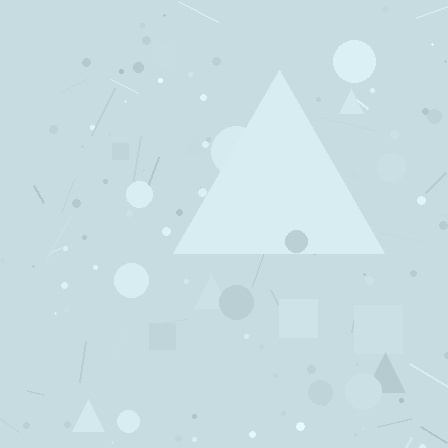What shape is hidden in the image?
A triangle is hidden in the image.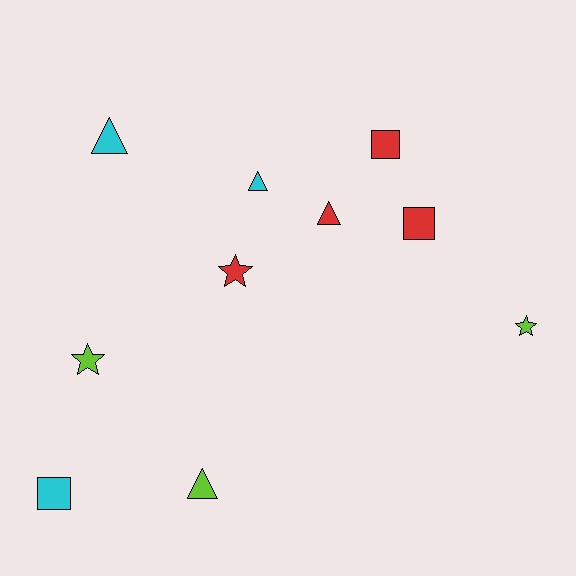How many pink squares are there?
There are no pink squares.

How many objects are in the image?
There are 10 objects.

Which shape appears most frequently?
Triangle, with 4 objects.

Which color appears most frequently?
Red, with 4 objects.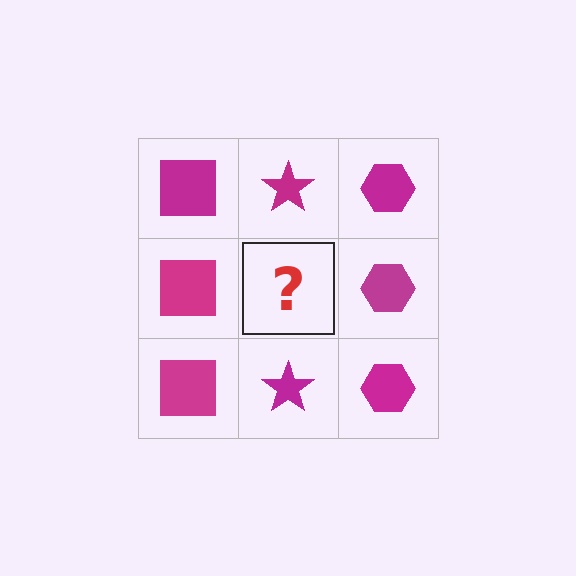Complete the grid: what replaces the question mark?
The question mark should be replaced with a magenta star.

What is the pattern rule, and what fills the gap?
The rule is that each column has a consistent shape. The gap should be filled with a magenta star.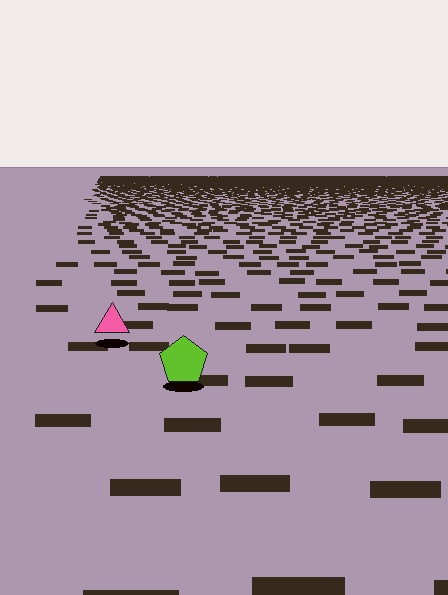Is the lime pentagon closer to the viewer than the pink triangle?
Yes. The lime pentagon is closer — you can tell from the texture gradient: the ground texture is coarser near it.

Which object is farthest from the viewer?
The pink triangle is farthest from the viewer. It appears smaller and the ground texture around it is denser.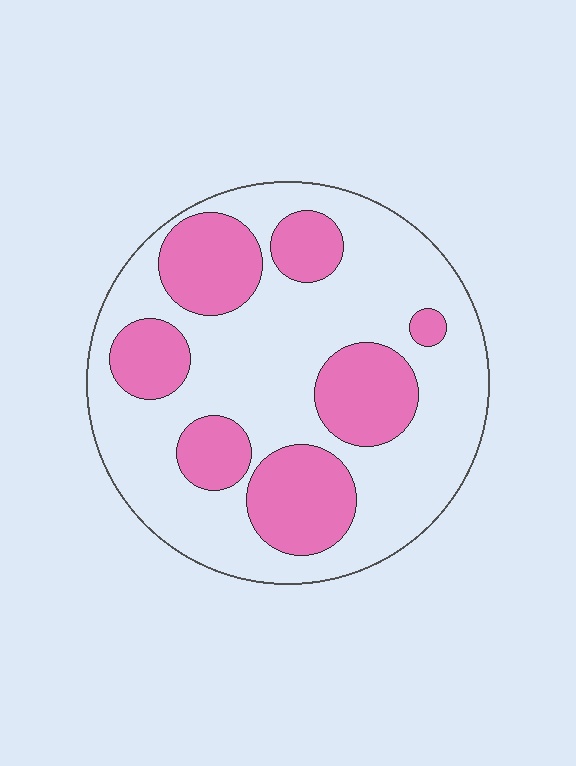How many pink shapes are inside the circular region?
7.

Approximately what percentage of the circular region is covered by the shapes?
Approximately 35%.